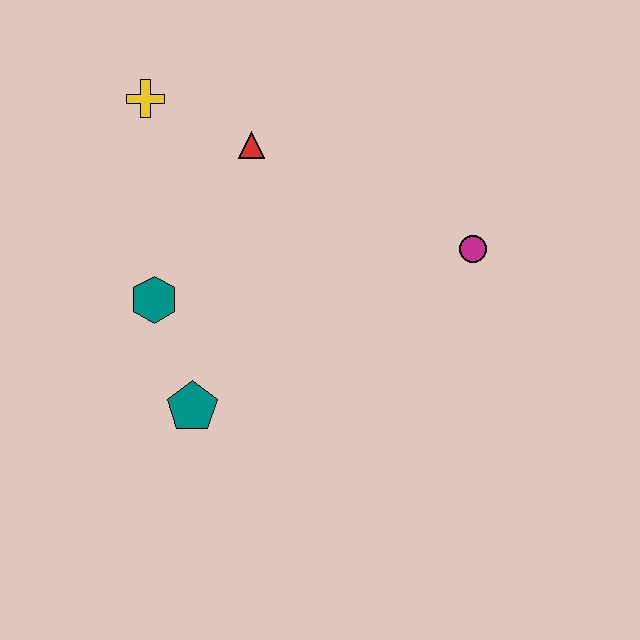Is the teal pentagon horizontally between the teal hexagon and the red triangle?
Yes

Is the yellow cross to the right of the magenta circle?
No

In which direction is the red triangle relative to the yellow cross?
The red triangle is to the right of the yellow cross.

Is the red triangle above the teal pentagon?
Yes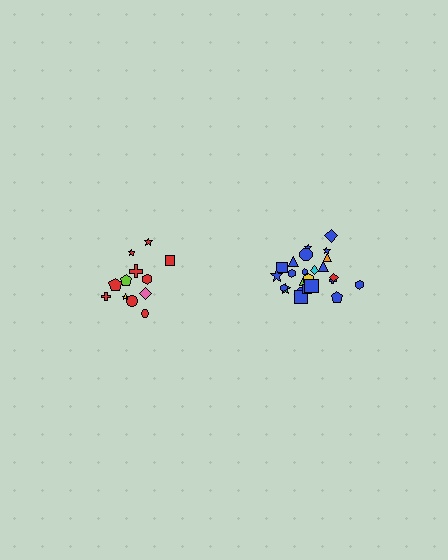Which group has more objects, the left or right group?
The right group.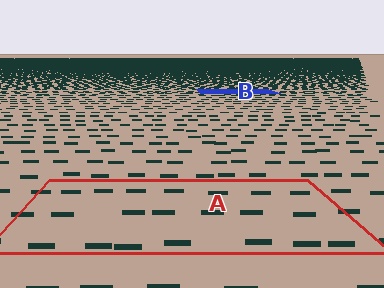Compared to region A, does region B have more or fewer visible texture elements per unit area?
Region B has more texture elements per unit area — they are packed more densely because it is farther away.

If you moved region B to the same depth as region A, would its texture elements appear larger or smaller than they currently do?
They would appear larger. At a closer depth, the same texture elements are projected at a bigger on-screen size.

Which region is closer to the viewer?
Region A is closer. The texture elements there are larger and more spread out.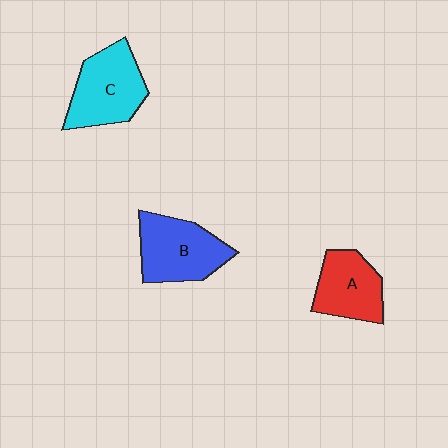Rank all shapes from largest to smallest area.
From largest to smallest: C (cyan), B (blue), A (red).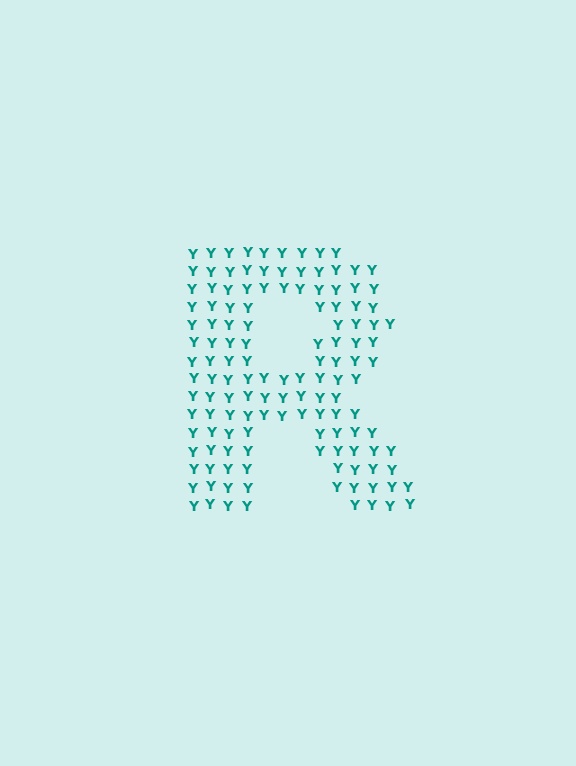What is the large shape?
The large shape is the letter R.